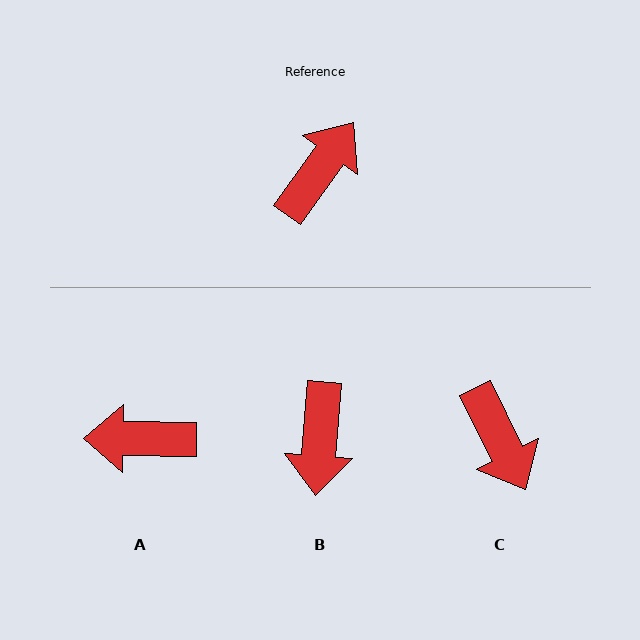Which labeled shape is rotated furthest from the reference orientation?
B, about 148 degrees away.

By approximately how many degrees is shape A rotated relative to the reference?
Approximately 125 degrees counter-clockwise.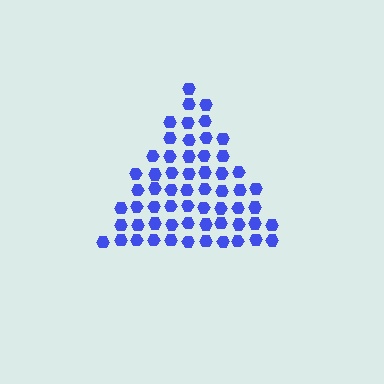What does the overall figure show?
The overall figure shows a triangle.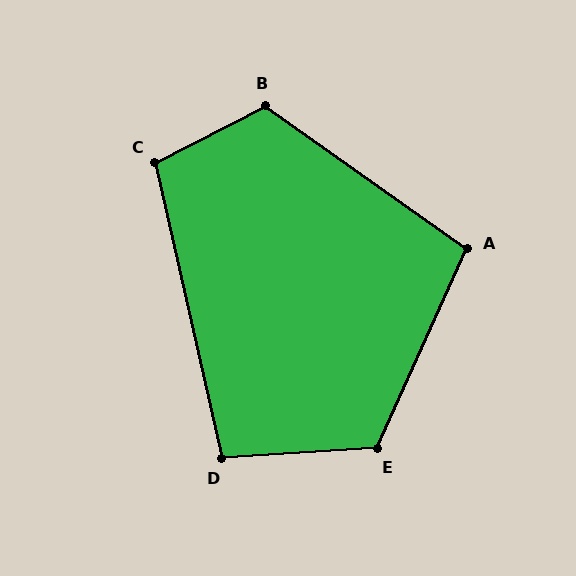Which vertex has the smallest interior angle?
D, at approximately 99 degrees.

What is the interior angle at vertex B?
Approximately 118 degrees (obtuse).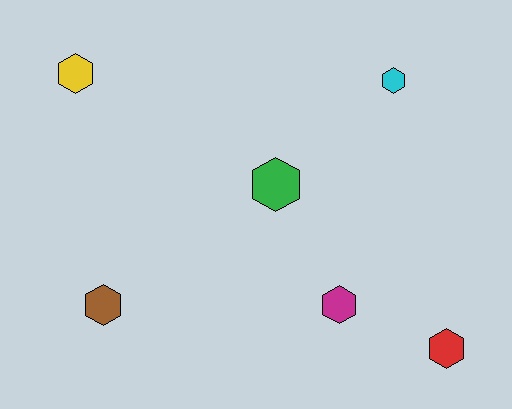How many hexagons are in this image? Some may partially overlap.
There are 6 hexagons.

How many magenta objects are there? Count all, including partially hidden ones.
There is 1 magenta object.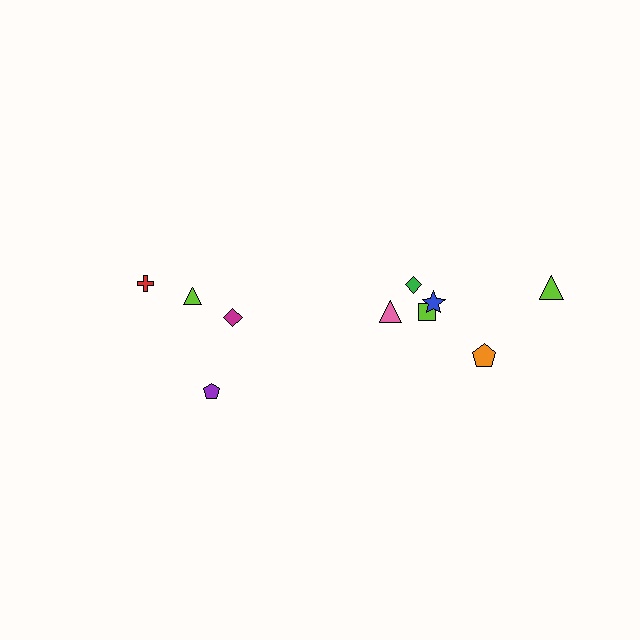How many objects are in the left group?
There are 4 objects.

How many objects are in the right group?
There are 6 objects.